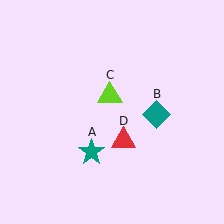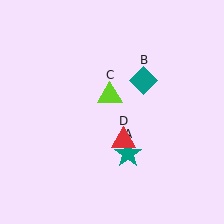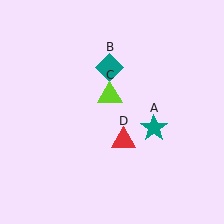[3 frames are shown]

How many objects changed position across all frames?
2 objects changed position: teal star (object A), teal diamond (object B).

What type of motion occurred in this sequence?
The teal star (object A), teal diamond (object B) rotated counterclockwise around the center of the scene.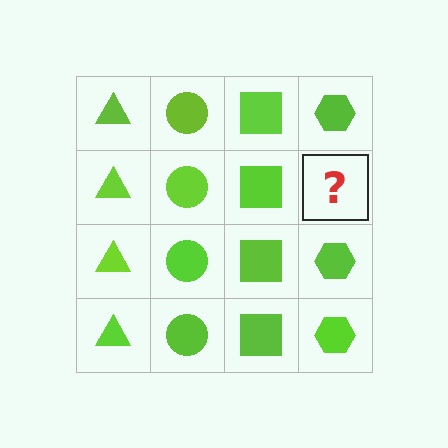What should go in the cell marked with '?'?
The missing cell should contain a lime hexagon.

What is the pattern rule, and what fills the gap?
The rule is that each column has a consistent shape. The gap should be filled with a lime hexagon.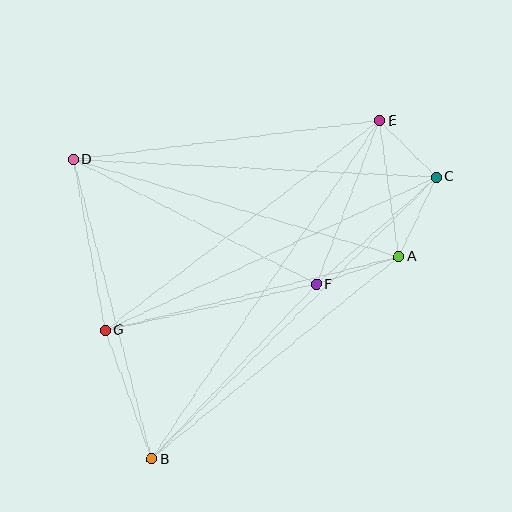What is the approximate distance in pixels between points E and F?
The distance between E and F is approximately 176 pixels.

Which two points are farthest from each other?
Points B and E are farthest from each other.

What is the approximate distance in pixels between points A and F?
The distance between A and F is approximately 87 pixels.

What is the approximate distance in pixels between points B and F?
The distance between B and F is approximately 240 pixels.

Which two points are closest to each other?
Points C and E are closest to each other.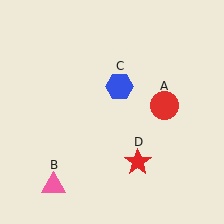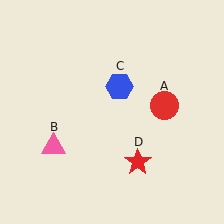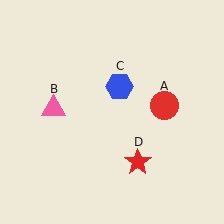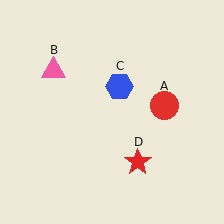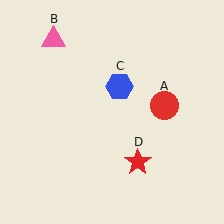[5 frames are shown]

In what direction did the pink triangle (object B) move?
The pink triangle (object B) moved up.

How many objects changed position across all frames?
1 object changed position: pink triangle (object B).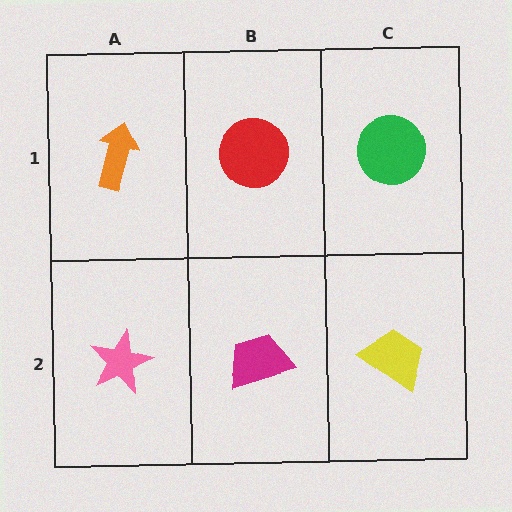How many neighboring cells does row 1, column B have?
3.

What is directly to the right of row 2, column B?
A yellow trapezoid.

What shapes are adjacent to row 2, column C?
A green circle (row 1, column C), a magenta trapezoid (row 2, column B).